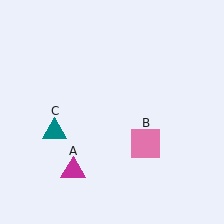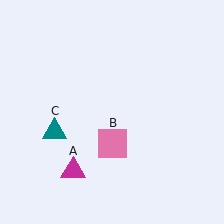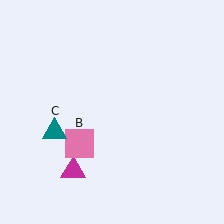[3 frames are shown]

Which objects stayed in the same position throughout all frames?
Magenta triangle (object A) and teal triangle (object C) remained stationary.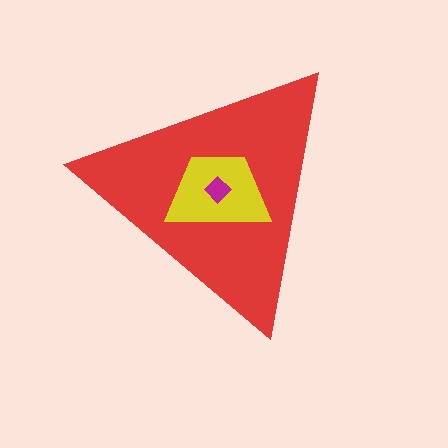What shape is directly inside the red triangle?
The yellow trapezoid.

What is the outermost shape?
The red triangle.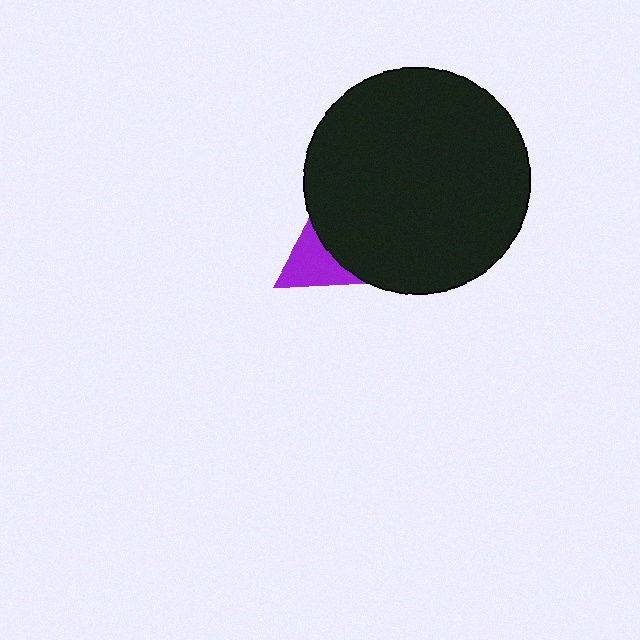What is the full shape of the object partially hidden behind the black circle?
The partially hidden object is a purple triangle.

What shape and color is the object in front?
The object in front is a black circle.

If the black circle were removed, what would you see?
You would see the complete purple triangle.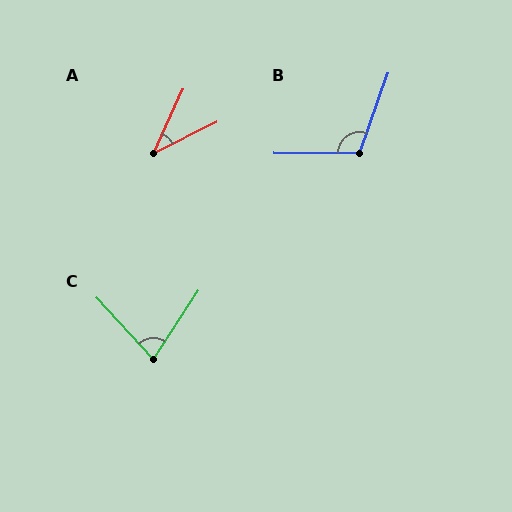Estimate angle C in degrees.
Approximately 75 degrees.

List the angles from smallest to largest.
A (39°), C (75°), B (109°).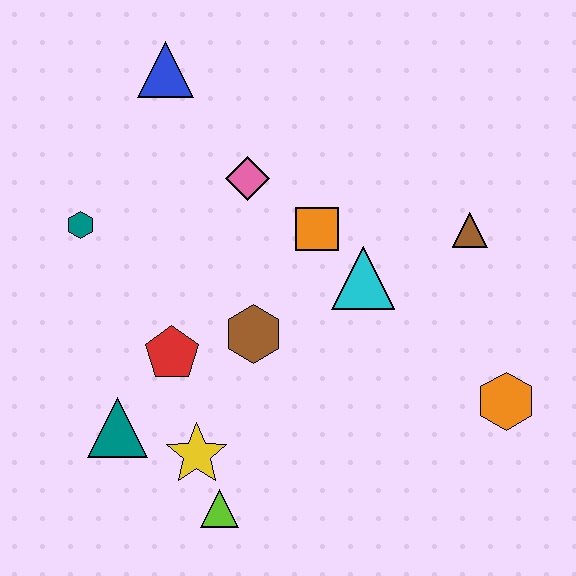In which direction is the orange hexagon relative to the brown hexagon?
The orange hexagon is to the right of the brown hexagon.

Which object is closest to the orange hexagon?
The brown triangle is closest to the orange hexagon.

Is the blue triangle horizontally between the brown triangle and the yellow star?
No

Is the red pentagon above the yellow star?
Yes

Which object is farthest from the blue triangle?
The orange hexagon is farthest from the blue triangle.